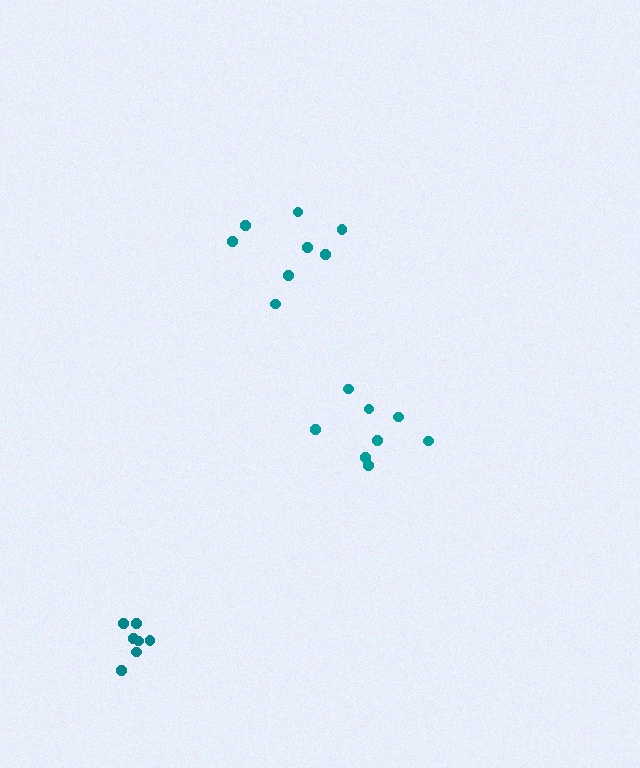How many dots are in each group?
Group 1: 7 dots, Group 2: 8 dots, Group 3: 8 dots (23 total).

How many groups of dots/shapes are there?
There are 3 groups.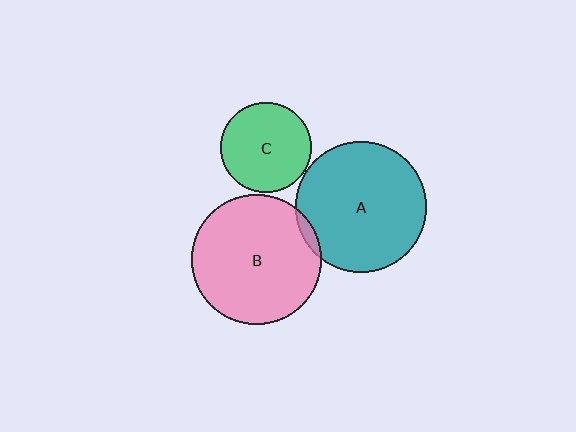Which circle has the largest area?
Circle A (teal).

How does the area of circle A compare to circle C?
Approximately 2.1 times.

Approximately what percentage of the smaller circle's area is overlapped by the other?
Approximately 5%.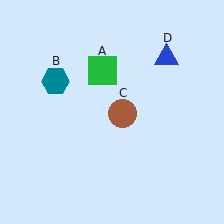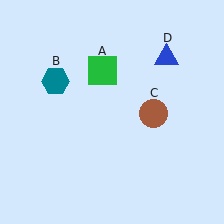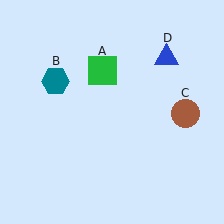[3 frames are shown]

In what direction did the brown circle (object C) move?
The brown circle (object C) moved right.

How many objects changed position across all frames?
1 object changed position: brown circle (object C).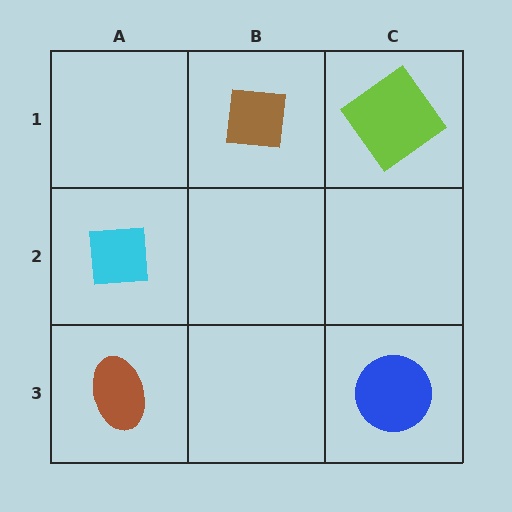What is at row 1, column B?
A brown square.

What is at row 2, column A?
A cyan square.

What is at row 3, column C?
A blue circle.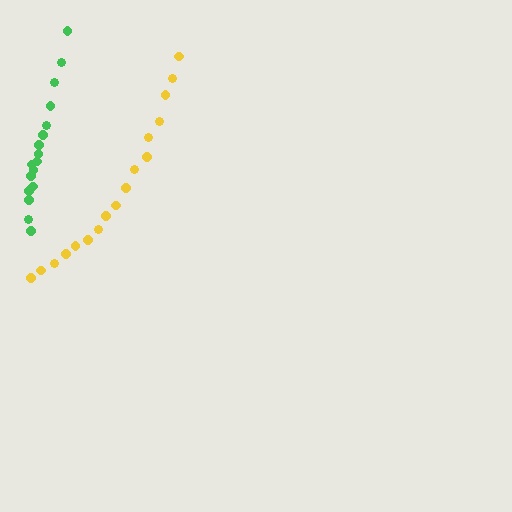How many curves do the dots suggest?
There are 2 distinct paths.